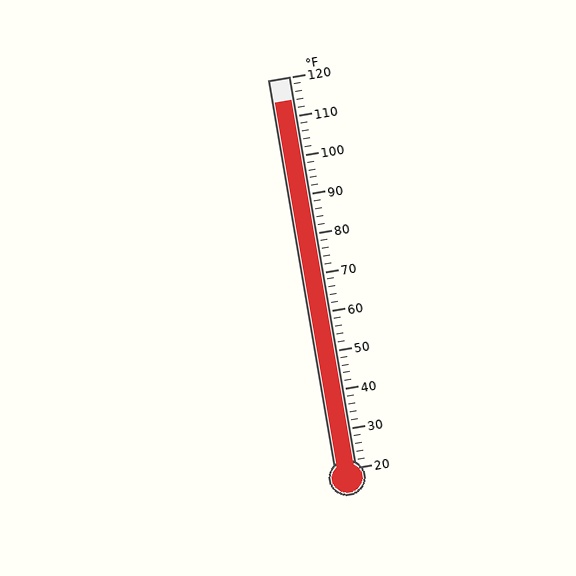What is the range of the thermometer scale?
The thermometer scale ranges from 20°F to 120°F.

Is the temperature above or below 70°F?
The temperature is above 70°F.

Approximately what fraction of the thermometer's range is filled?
The thermometer is filled to approximately 95% of its range.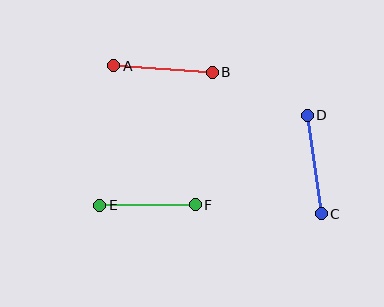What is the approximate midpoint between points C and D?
The midpoint is at approximately (314, 165) pixels.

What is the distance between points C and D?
The distance is approximately 99 pixels.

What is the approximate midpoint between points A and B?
The midpoint is at approximately (163, 69) pixels.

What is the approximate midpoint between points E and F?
The midpoint is at approximately (148, 205) pixels.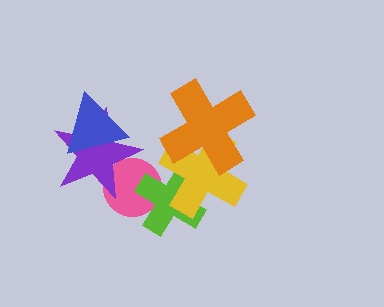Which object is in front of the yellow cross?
The orange cross is in front of the yellow cross.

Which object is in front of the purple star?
The blue triangle is in front of the purple star.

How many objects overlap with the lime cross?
2 objects overlap with the lime cross.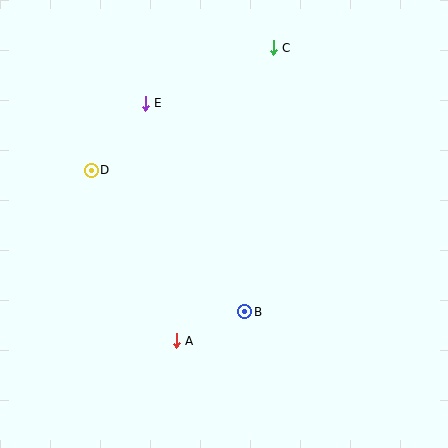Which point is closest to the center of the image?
Point B at (245, 312) is closest to the center.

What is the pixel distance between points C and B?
The distance between C and B is 266 pixels.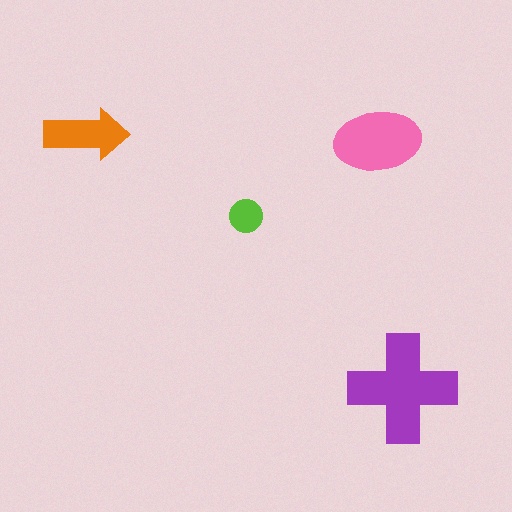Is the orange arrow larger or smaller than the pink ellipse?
Smaller.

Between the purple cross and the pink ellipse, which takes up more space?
The purple cross.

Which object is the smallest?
The lime circle.